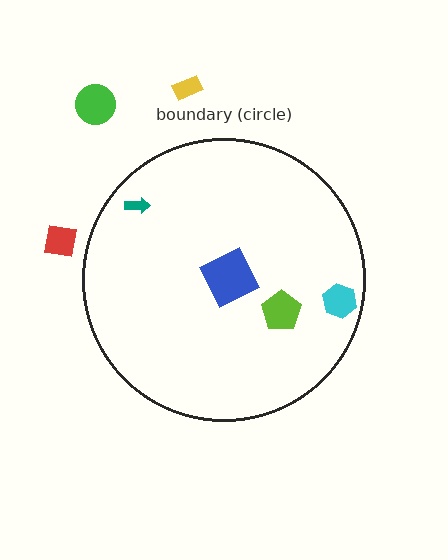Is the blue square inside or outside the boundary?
Inside.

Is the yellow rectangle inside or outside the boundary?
Outside.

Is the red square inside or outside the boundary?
Outside.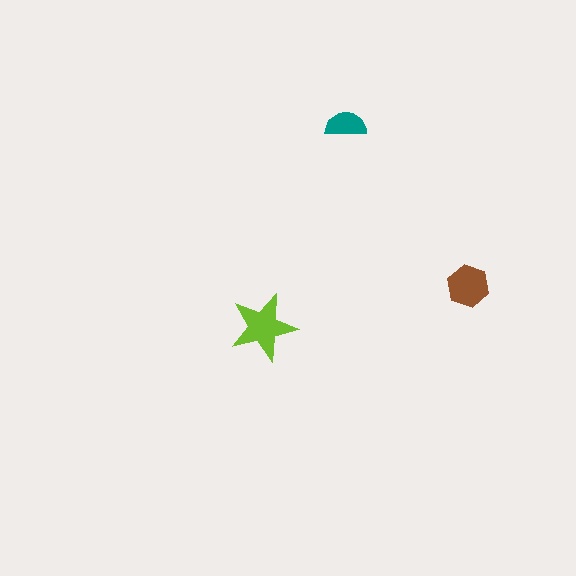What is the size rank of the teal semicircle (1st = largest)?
3rd.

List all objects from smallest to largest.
The teal semicircle, the brown hexagon, the lime star.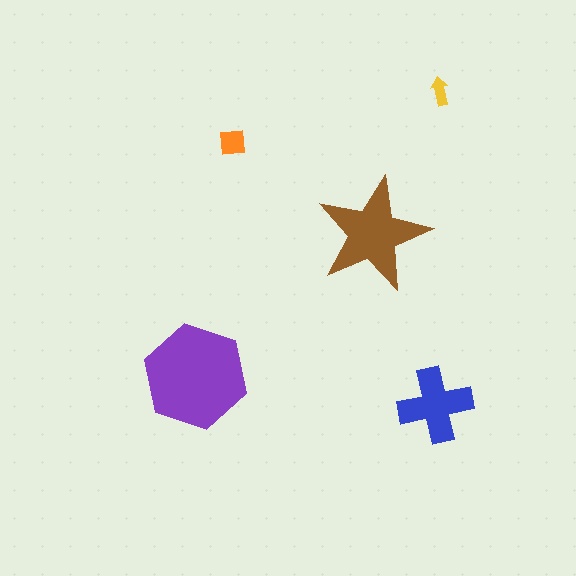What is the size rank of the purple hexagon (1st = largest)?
1st.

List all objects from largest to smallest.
The purple hexagon, the brown star, the blue cross, the orange square, the yellow arrow.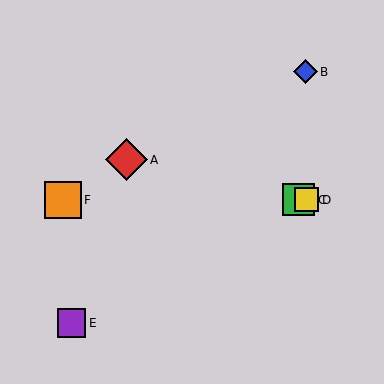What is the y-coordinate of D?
Object D is at y≈200.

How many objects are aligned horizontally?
3 objects (C, D, F) are aligned horizontally.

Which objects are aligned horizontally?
Objects C, D, F are aligned horizontally.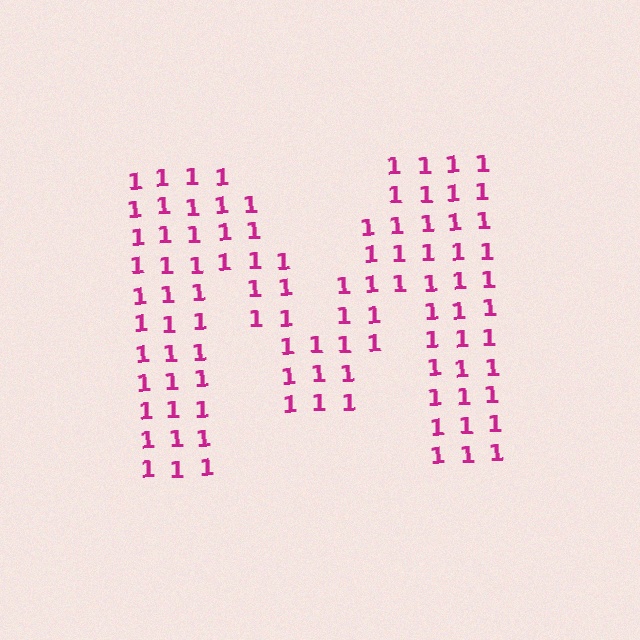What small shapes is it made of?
It is made of small digit 1's.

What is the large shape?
The large shape is the letter M.